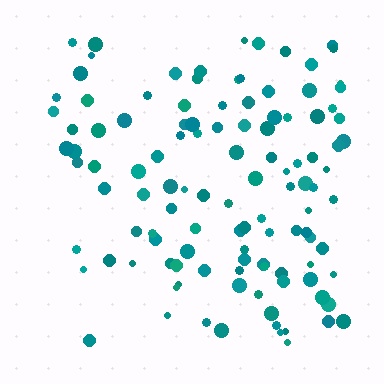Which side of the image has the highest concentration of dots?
The right.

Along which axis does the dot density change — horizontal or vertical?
Horizontal.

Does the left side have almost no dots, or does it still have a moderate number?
Still a moderate number, just noticeably fewer than the right.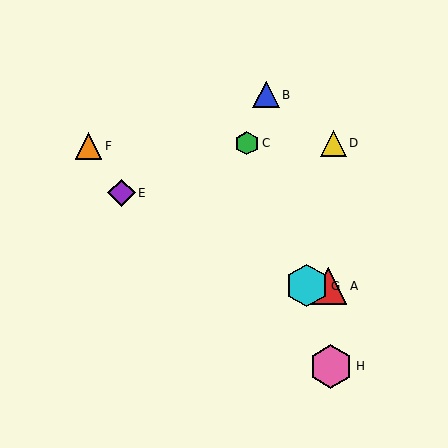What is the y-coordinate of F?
Object F is at y≈146.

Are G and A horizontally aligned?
Yes, both are at y≈286.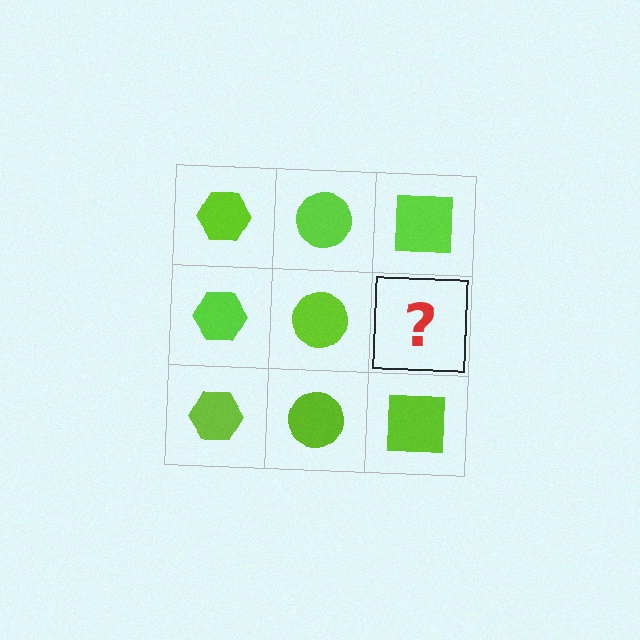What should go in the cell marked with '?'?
The missing cell should contain a lime square.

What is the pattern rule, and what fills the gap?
The rule is that each column has a consistent shape. The gap should be filled with a lime square.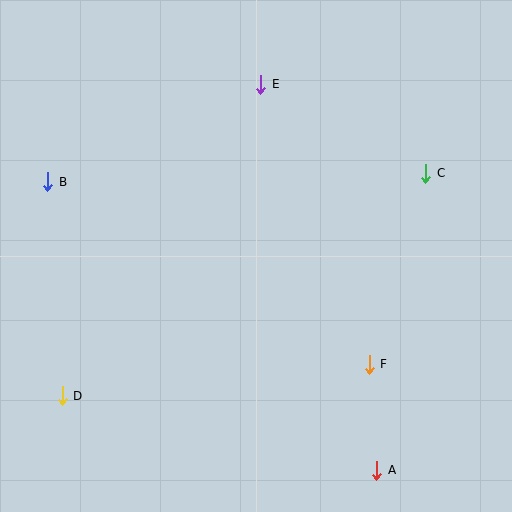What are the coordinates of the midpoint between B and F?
The midpoint between B and F is at (209, 273).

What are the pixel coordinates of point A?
Point A is at (377, 470).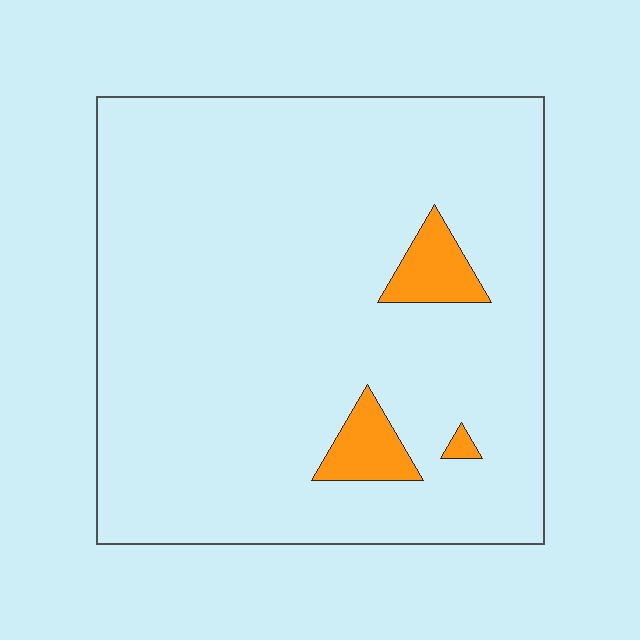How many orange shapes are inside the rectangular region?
3.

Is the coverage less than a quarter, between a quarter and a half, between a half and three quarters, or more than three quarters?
Less than a quarter.